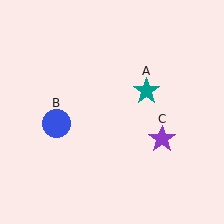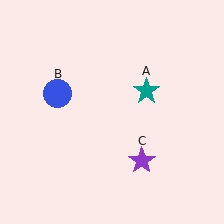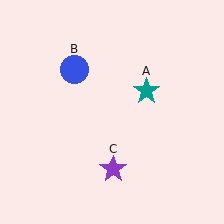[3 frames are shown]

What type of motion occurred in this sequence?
The blue circle (object B), purple star (object C) rotated clockwise around the center of the scene.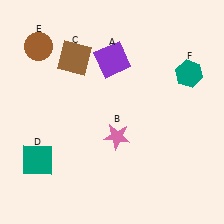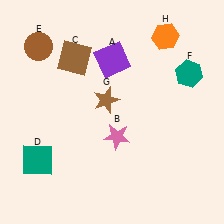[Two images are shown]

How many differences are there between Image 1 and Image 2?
There are 2 differences between the two images.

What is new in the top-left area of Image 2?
A brown star (G) was added in the top-left area of Image 2.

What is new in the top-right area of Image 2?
An orange hexagon (H) was added in the top-right area of Image 2.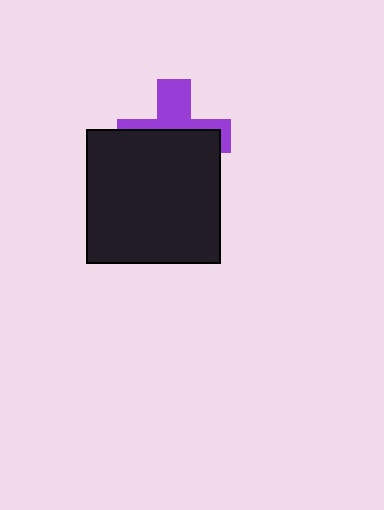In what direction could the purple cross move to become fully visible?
The purple cross could move up. That would shift it out from behind the black square entirely.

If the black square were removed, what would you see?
You would see the complete purple cross.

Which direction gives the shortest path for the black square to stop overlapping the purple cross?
Moving down gives the shortest separation.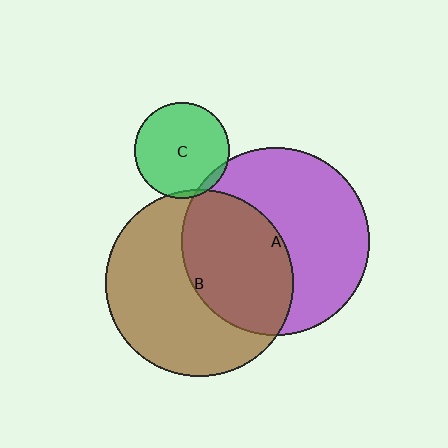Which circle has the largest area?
Circle B (brown).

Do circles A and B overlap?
Yes.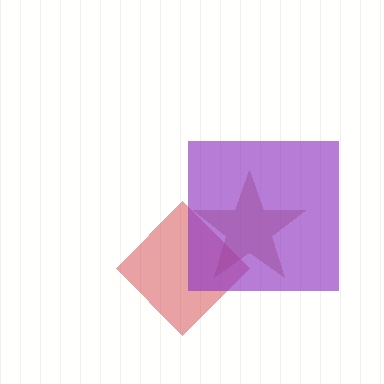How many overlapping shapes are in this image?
There are 3 overlapping shapes in the image.